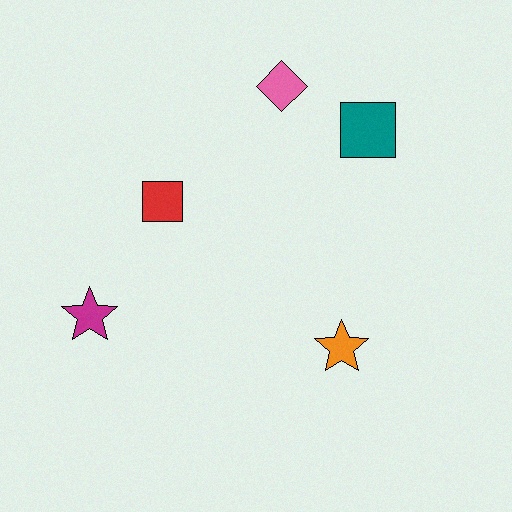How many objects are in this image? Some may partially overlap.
There are 5 objects.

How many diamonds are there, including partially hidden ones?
There is 1 diamond.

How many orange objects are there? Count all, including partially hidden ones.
There is 1 orange object.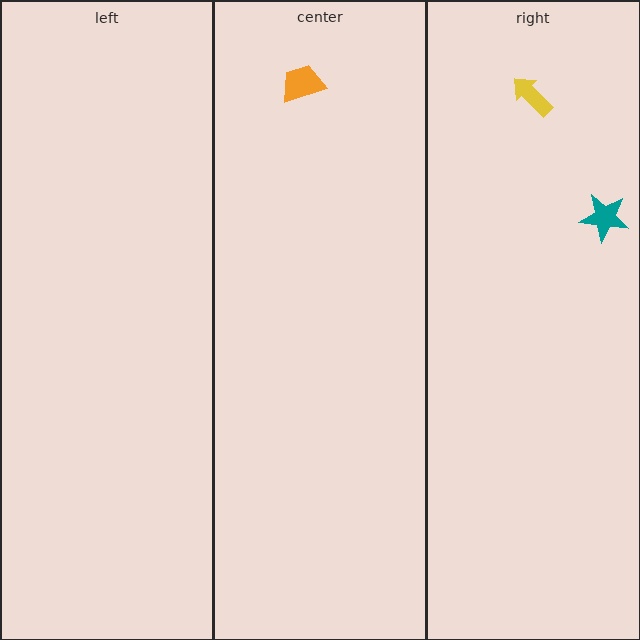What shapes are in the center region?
The orange trapezoid.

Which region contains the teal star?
The right region.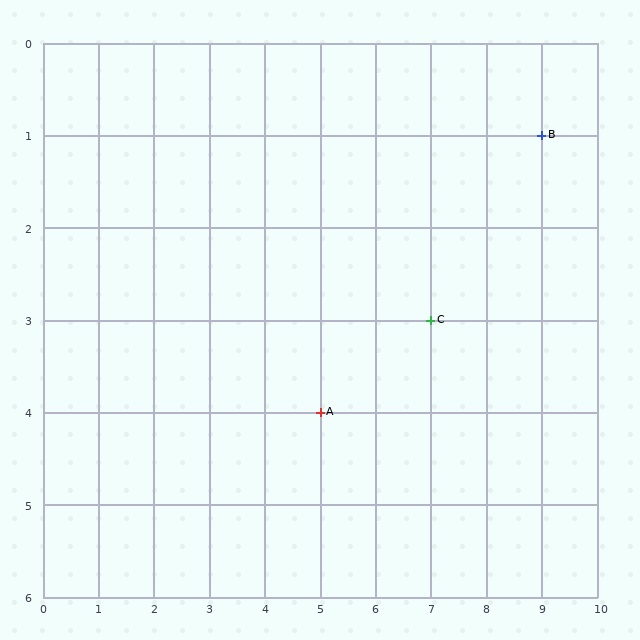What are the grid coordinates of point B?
Point B is at grid coordinates (9, 1).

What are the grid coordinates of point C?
Point C is at grid coordinates (7, 3).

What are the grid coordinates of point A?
Point A is at grid coordinates (5, 4).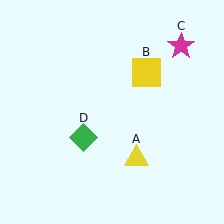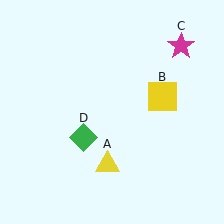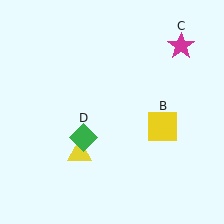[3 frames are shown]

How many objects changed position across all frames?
2 objects changed position: yellow triangle (object A), yellow square (object B).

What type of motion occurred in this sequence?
The yellow triangle (object A), yellow square (object B) rotated clockwise around the center of the scene.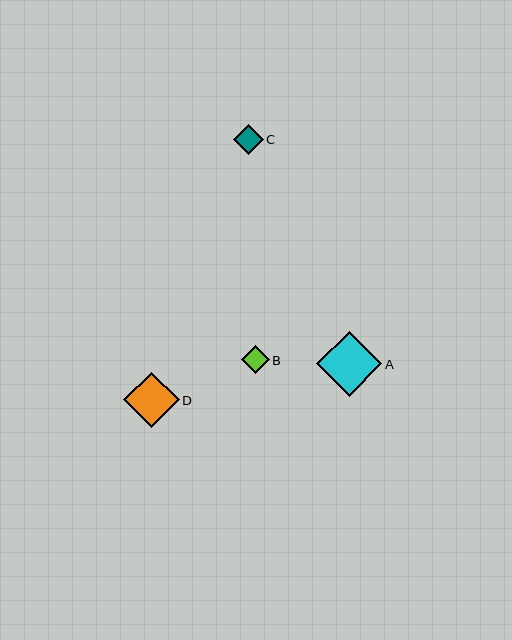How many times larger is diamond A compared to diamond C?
Diamond A is approximately 2.2 times the size of diamond C.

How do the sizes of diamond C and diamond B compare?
Diamond C and diamond B are approximately the same size.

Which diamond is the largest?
Diamond A is the largest with a size of approximately 66 pixels.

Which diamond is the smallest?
Diamond B is the smallest with a size of approximately 28 pixels.